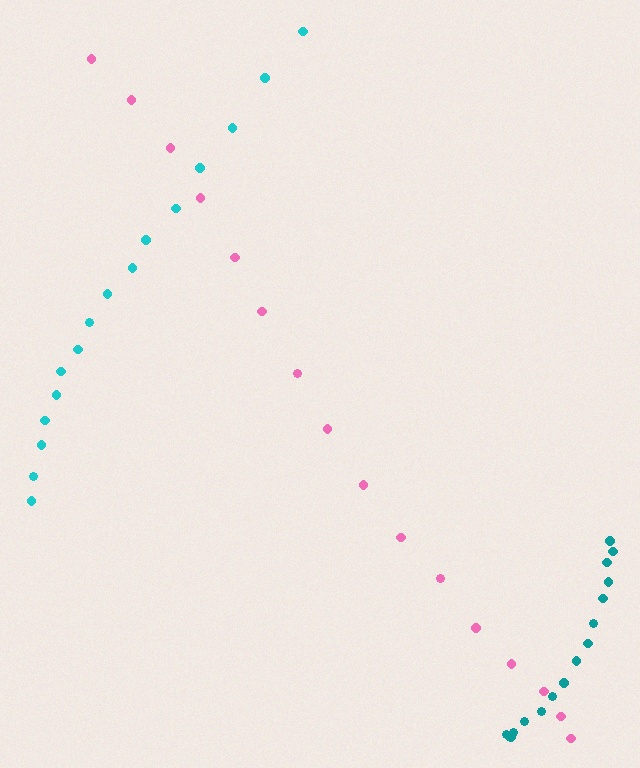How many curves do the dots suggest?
There are 3 distinct paths.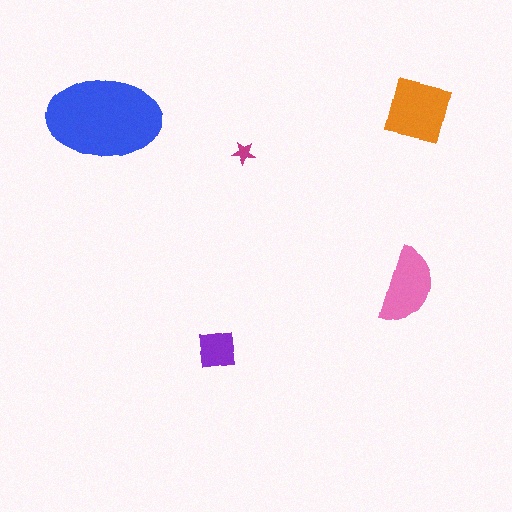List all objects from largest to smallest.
The blue ellipse, the orange square, the pink semicircle, the purple square, the magenta star.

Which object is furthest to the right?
The pink semicircle is rightmost.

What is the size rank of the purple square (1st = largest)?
4th.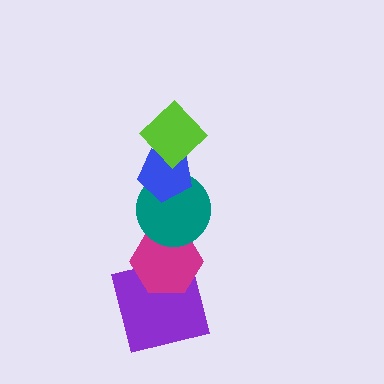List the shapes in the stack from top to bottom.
From top to bottom: the lime diamond, the blue pentagon, the teal circle, the magenta hexagon, the purple square.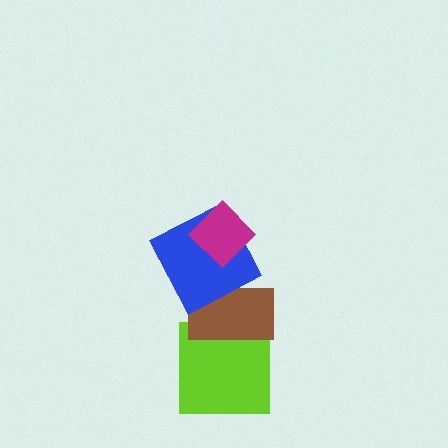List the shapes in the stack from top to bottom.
From top to bottom: the magenta diamond, the blue square, the brown rectangle, the lime square.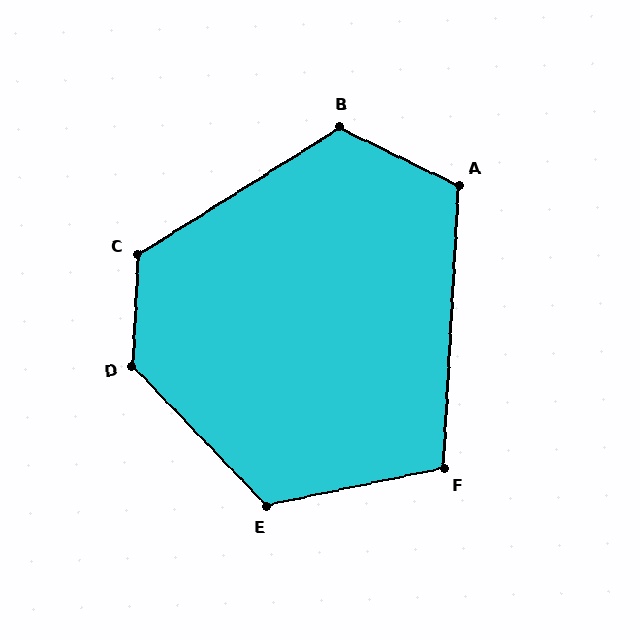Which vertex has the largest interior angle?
D, at approximately 133 degrees.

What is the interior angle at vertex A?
Approximately 113 degrees (obtuse).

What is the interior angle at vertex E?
Approximately 122 degrees (obtuse).